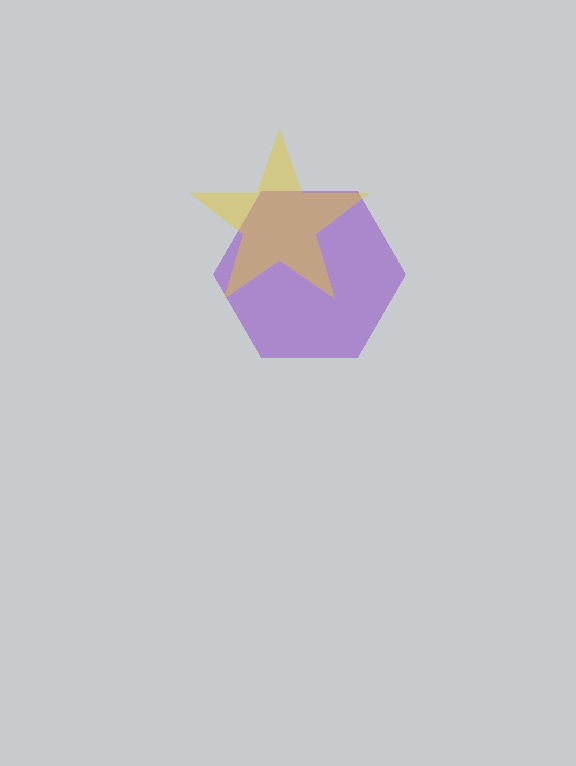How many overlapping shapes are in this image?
There are 2 overlapping shapes in the image.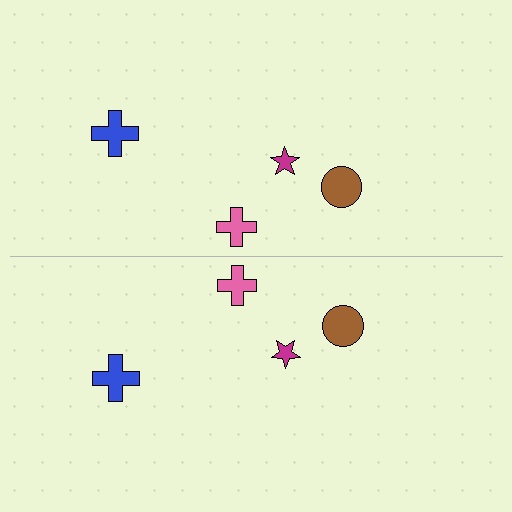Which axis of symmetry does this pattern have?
The pattern has a horizontal axis of symmetry running through the center of the image.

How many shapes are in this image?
There are 8 shapes in this image.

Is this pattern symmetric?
Yes, this pattern has bilateral (reflection) symmetry.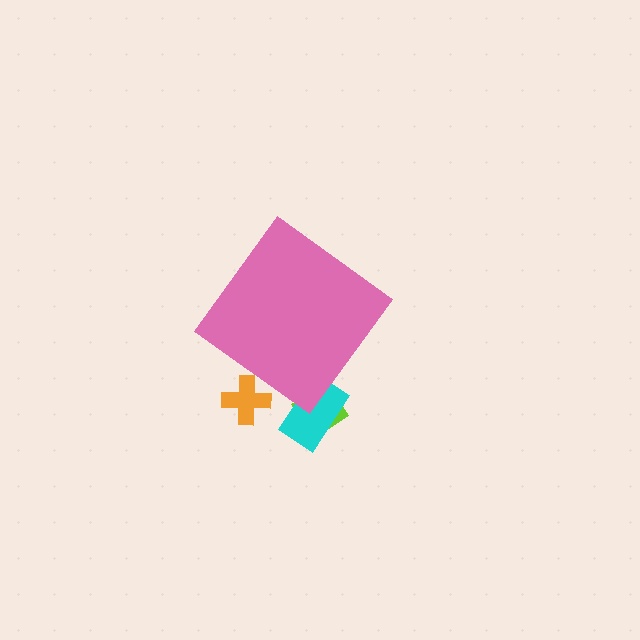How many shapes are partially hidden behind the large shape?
3 shapes are partially hidden.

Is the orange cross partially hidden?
Yes, the orange cross is partially hidden behind the pink diamond.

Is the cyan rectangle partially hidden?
Yes, the cyan rectangle is partially hidden behind the pink diamond.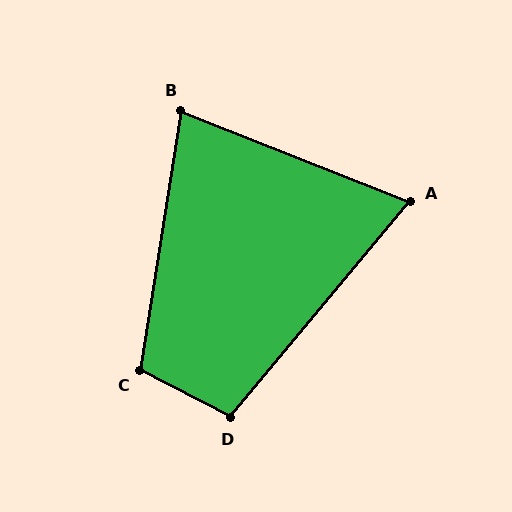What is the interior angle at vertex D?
Approximately 102 degrees (obtuse).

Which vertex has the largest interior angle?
C, at approximately 108 degrees.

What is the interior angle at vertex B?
Approximately 78 degrees (acute).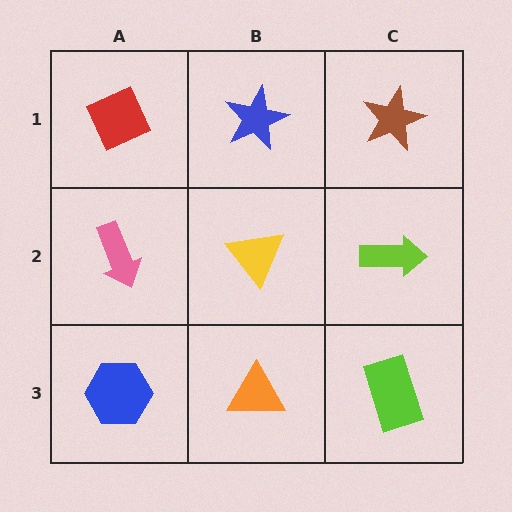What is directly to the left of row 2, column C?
A yellow triangle.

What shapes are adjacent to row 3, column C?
A lime arrow (row 2, column C), an orange triangle (row 3, column B).